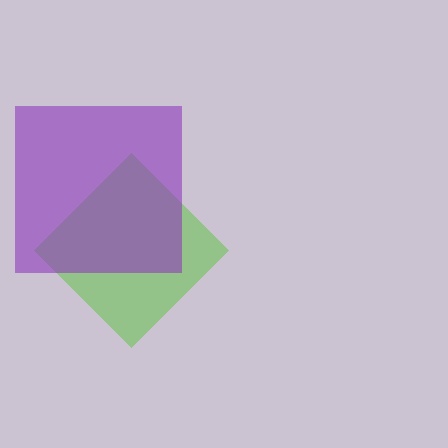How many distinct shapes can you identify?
There are 2 distinct shapes: a lime diamond, a purple square.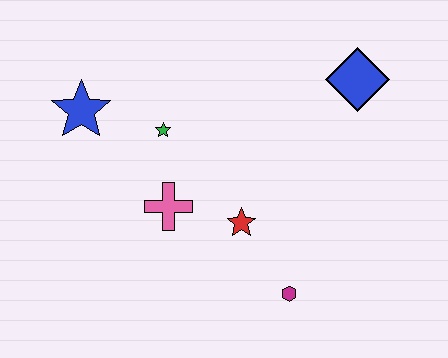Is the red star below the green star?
Yes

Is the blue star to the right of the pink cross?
No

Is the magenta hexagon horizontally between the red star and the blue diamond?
Yes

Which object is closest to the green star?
The pink cross is closest to the green star.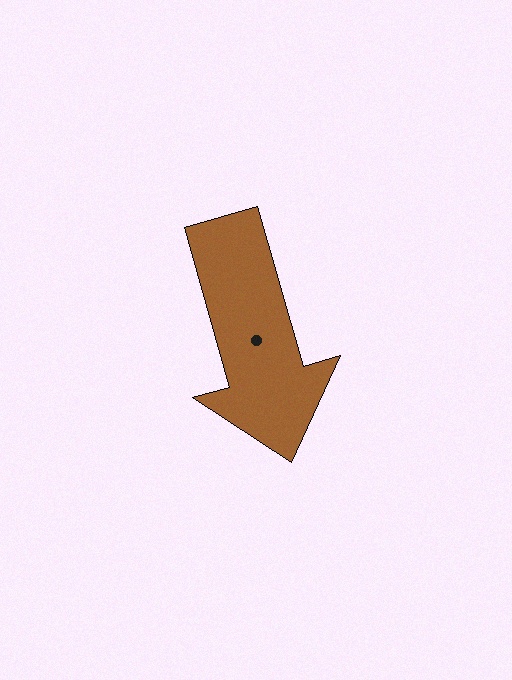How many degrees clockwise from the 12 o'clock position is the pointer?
Approximately 164 degrees.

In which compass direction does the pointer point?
South.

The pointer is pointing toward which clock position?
Roughly 5 o'clock.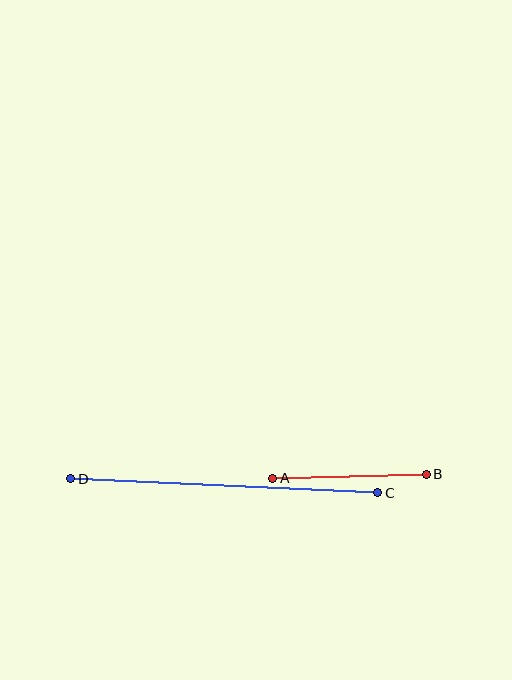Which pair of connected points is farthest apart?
Points C and D are farthest apart.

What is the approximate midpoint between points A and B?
The midpoint is at approximately (350, 476) pixels.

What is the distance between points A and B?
The distance is approximately 154 pixels.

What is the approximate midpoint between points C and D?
The midpoint is at approximately (224, 486) pixels.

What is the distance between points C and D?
The distance is approximately 308 pixels.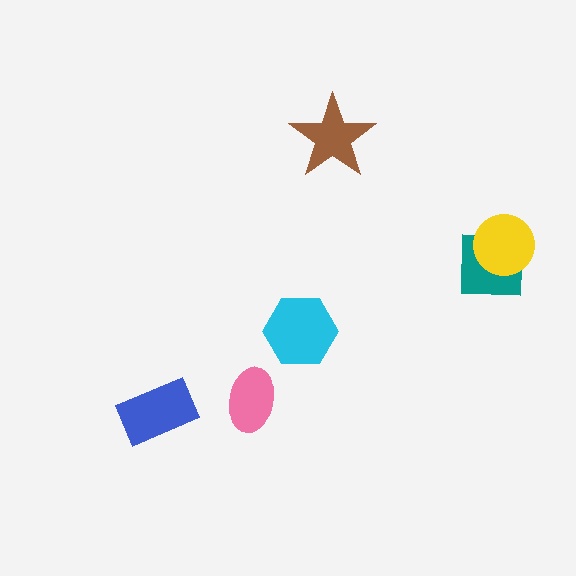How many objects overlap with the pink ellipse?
0 objects overlap with the pink ellipse.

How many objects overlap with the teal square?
1 object overlaps with the teal square.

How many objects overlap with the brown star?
0 objects overlap with the brown star.